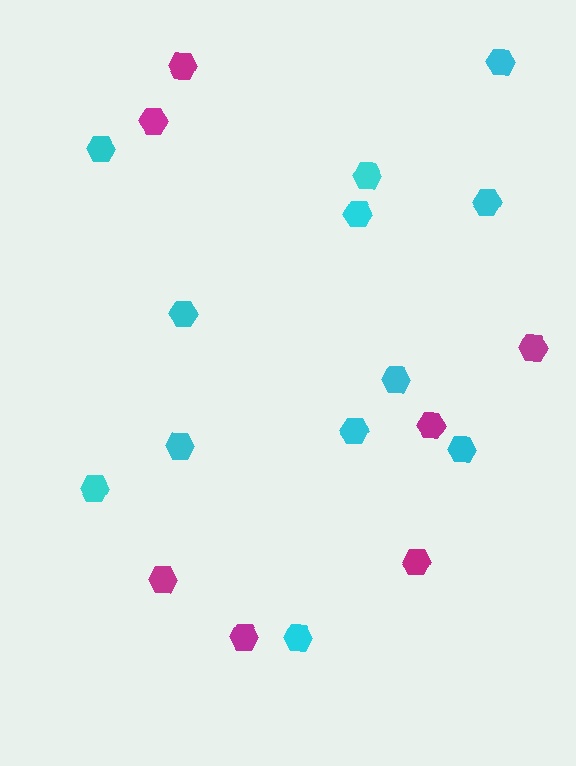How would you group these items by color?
There are 2 groups: one group of magenta hexagons (7) and one group of cyan hexagons (12).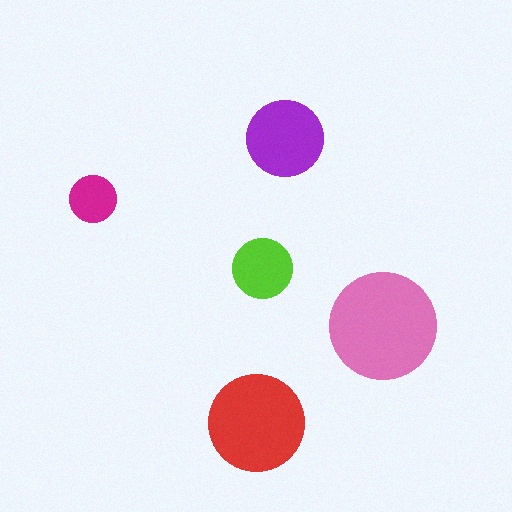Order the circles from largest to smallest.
the pink one, the red one, the purple one, the lime one, the magenta one.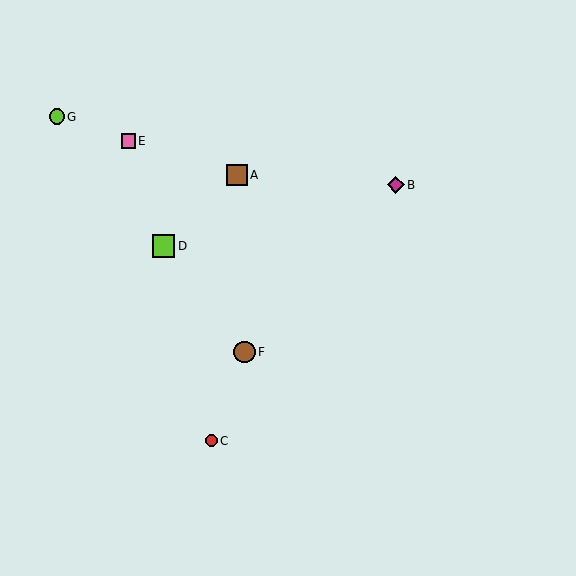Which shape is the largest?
The lime square (labeled D) is the largest.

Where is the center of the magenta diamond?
The center of the magenta diamond is at (396, 185).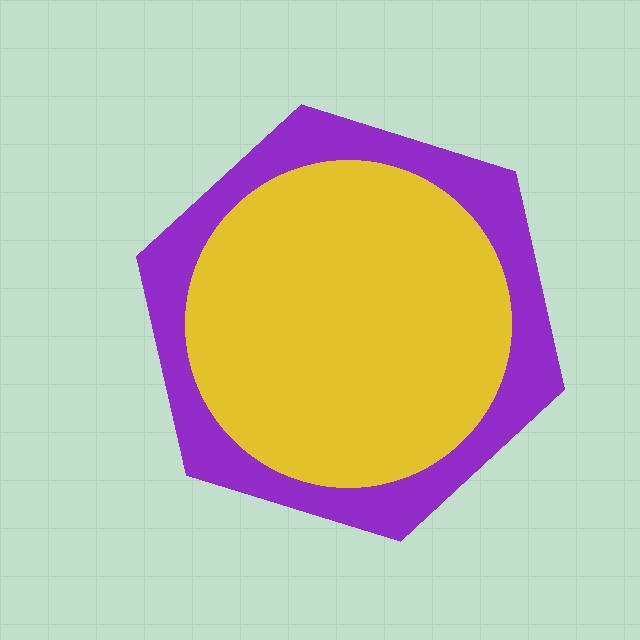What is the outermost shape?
The purple hexagon.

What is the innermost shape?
The yellow circle.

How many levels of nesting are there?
2.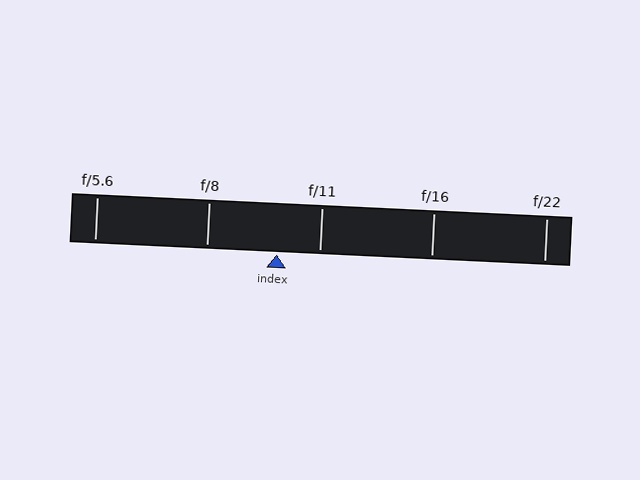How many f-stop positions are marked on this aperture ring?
There are 5 f-stop positions marked.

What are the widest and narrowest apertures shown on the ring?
The widest aperture shown is f/5.6 and the narrowest is f/22.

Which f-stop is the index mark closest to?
The index mark is closest to f/11.